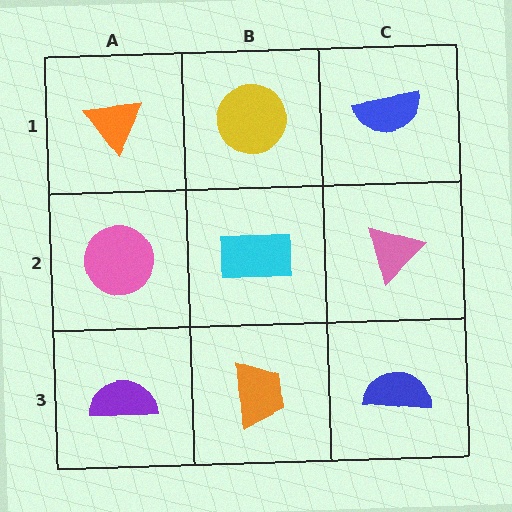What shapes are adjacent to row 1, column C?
A pink triangle (row 2, column C), a yellow circle (row 1, column B).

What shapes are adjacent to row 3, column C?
A pink triangle (row 2, column C), an orange trapezoid (row 3, column B).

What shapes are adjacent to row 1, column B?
A cyan rectangle (row 2, column B), an orange triangle (row 1, column A), a blue semicircle (row 1, column C).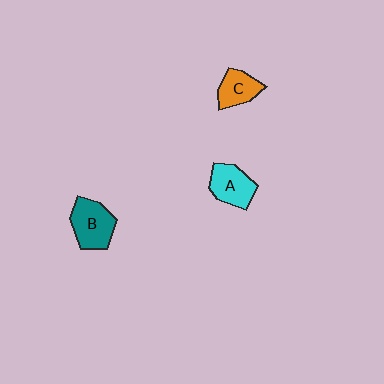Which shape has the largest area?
Shape B (teal).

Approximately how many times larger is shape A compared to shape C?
Approximately 1.2 times.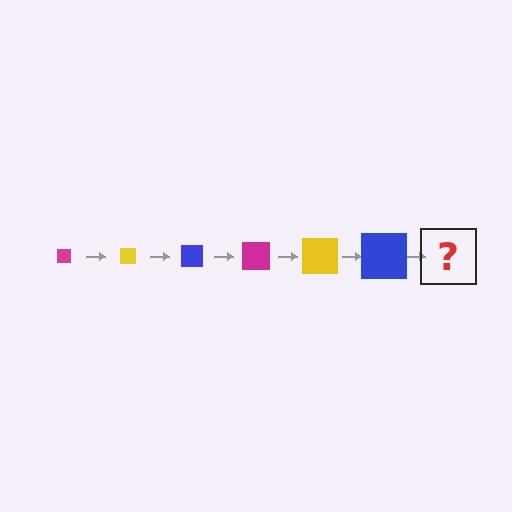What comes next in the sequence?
The next element should be a magenta square, larger than the previous one.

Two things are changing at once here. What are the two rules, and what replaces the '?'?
The two rules are that the square grows larger each step and the color cycles through magenta, yellow, and blue. The '?' should be a magenta square, larger than the previous one.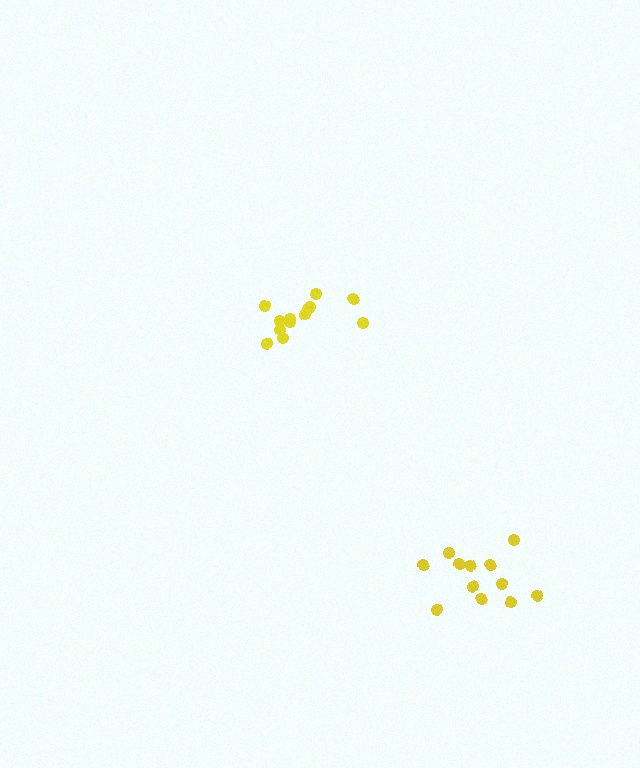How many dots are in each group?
Group 1: 13 dots, Group 2: 12 dots (25 total).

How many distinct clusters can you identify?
There are 2 distinct clusters.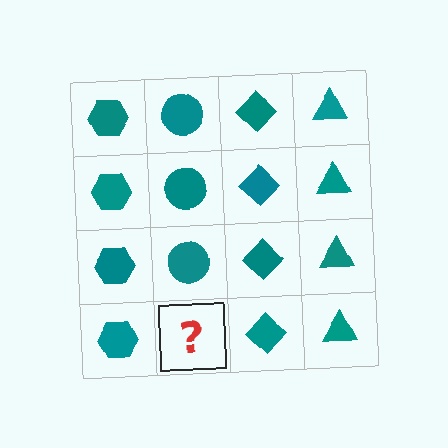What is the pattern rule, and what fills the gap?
The rule is that each column has a consistent shape. The gap should be filled with a teal circle.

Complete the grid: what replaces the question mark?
The question mark should be replaced with a teal circle.